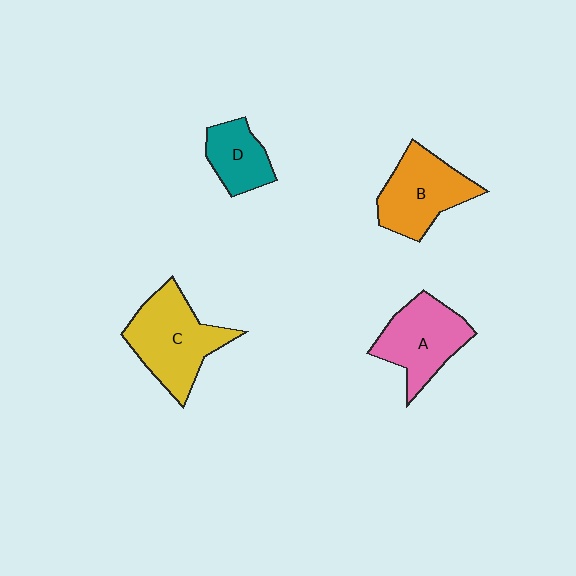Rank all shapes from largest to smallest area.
From largest to smallest: C (yellow), B (orange), A (pink), D (teal).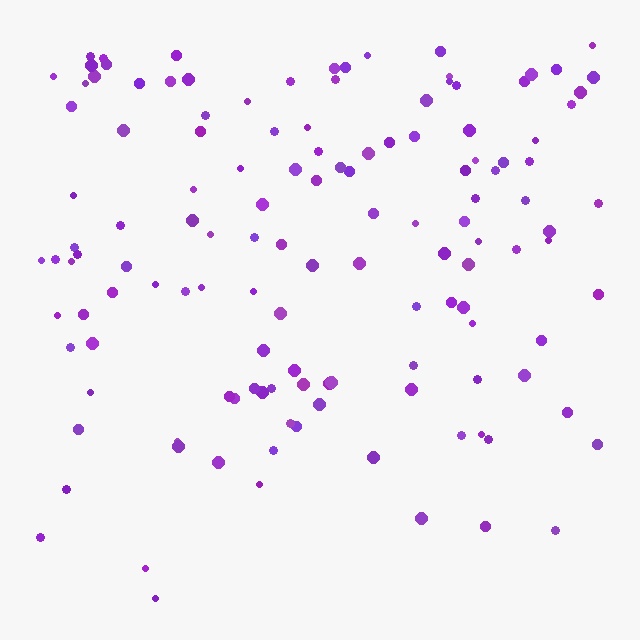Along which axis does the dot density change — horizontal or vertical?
Vertical.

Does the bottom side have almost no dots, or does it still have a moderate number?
Still a moderate number, just noticeably fewer than the top.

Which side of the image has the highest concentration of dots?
The top.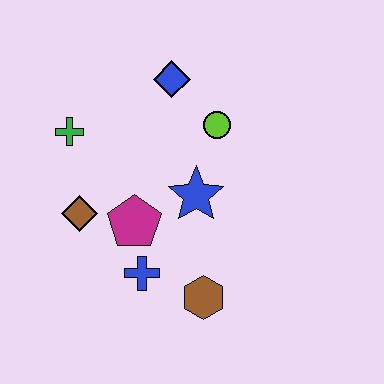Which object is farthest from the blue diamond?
The brown hexagon is farthest from the blue diamond.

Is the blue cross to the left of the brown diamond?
No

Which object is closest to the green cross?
The brown diamond is closest to the green cross.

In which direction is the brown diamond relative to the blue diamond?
The brown diamond is below the blue diamond.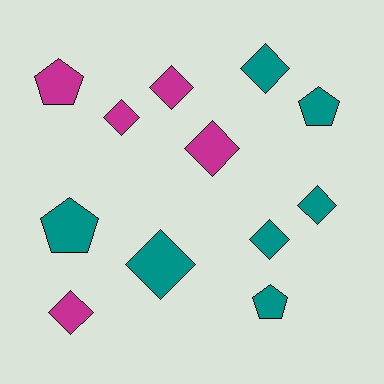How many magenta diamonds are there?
There are 4 magenta diamonds.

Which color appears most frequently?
Teal, with 7 objects.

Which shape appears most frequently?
Diamond, with 8 objects.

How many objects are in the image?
There are 12 objects.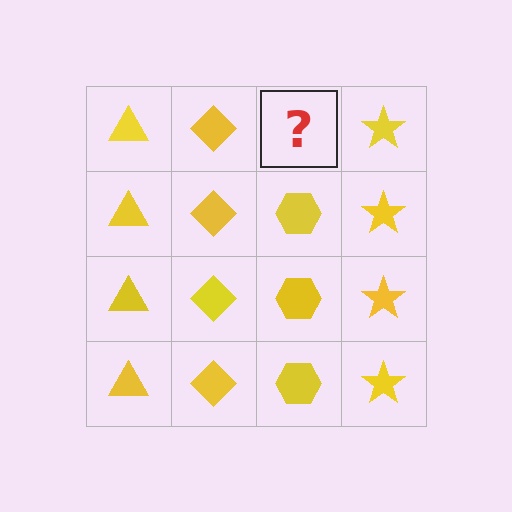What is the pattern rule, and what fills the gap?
The rule is that each column has a consistent shape. The gap should be filled with a yellow hexagon.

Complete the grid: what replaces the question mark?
The question mark should be replaced with a yellow hexagon.